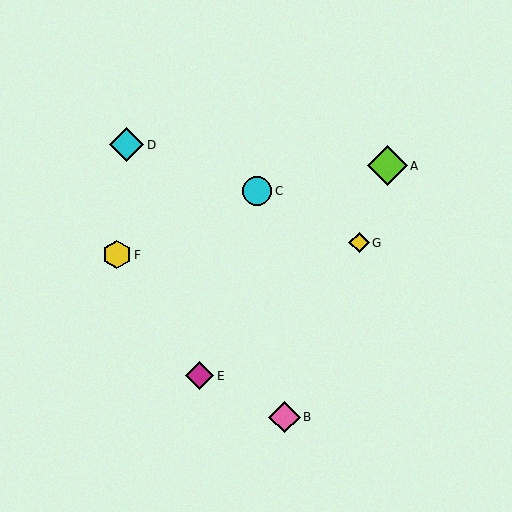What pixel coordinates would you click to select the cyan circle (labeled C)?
Click at (257, 191) to select the cyan circle C.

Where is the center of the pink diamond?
The center of the pink diamond is at (284, 417).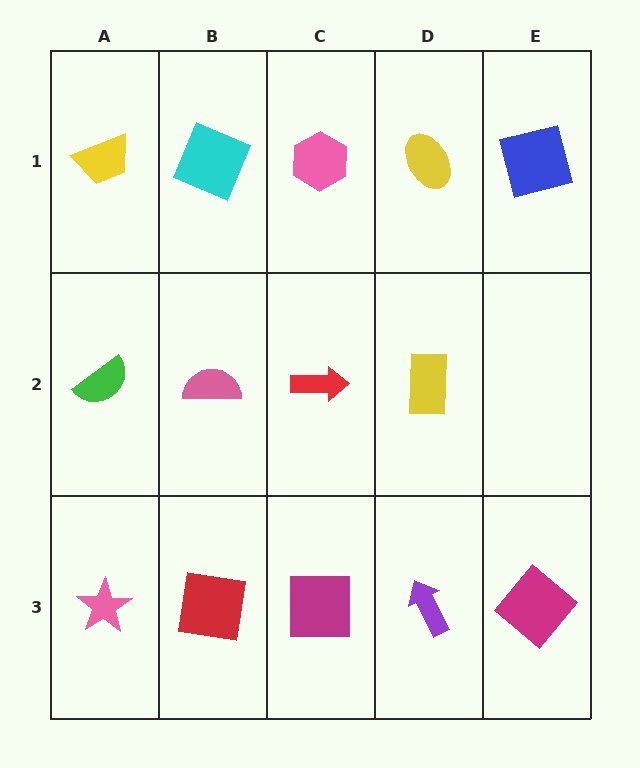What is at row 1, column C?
A pink hexagon.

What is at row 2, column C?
A red arrow.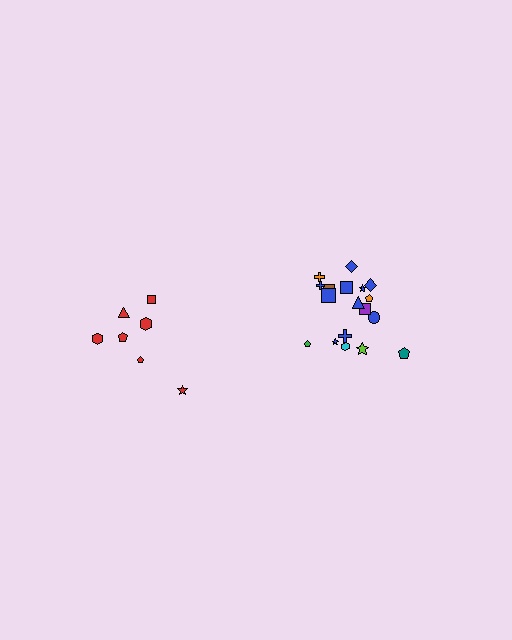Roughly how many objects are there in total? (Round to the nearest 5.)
Roughly 25 objects in total.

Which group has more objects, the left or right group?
The right group.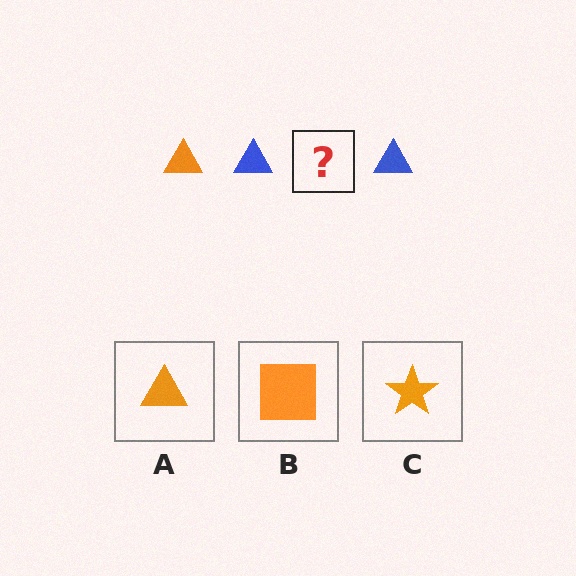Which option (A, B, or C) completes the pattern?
A.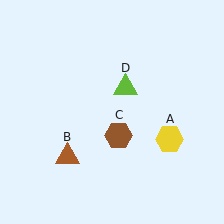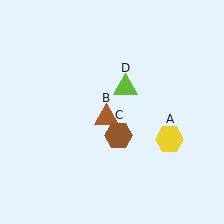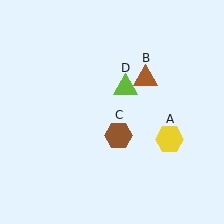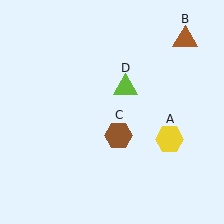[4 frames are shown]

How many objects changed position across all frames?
1 object changed position: brown triangle (object B).